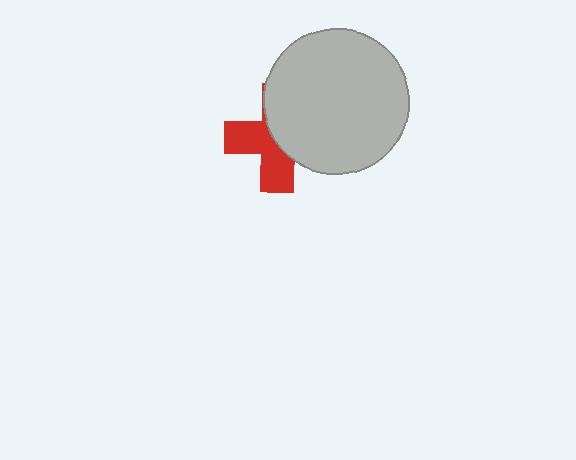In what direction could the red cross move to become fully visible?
The red cross could move left. That would shift it out from behind the light gray circle entirely.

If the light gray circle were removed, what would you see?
You would see the complete red cross.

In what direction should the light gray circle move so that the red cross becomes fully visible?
The light gray circle should move right. That is the shortest direction to clear the overlap and leave the red cross fully visible.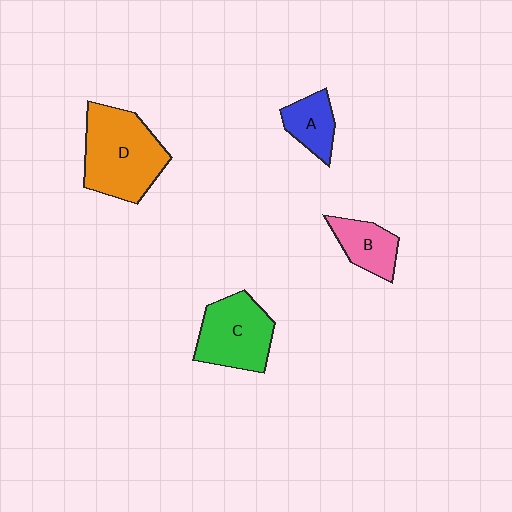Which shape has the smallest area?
Shape A (blue).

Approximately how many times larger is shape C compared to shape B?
Approximately 1.7 times.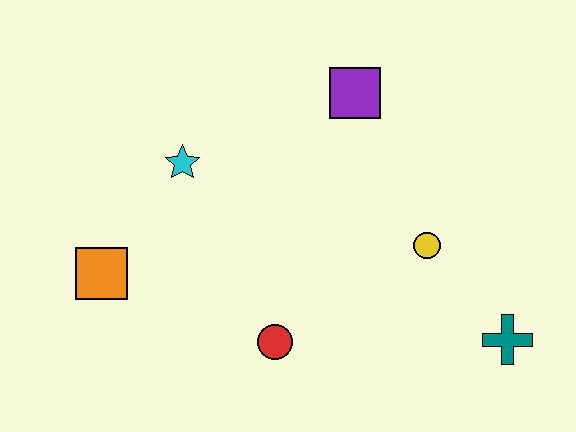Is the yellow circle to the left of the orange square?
No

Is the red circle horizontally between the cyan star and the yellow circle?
Yes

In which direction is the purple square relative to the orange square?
The purple square is to the right of the orange square.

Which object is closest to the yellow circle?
The teal cross is closest to the yellow circle.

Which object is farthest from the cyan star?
The teal cross is farthest from the cyan star.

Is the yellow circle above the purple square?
No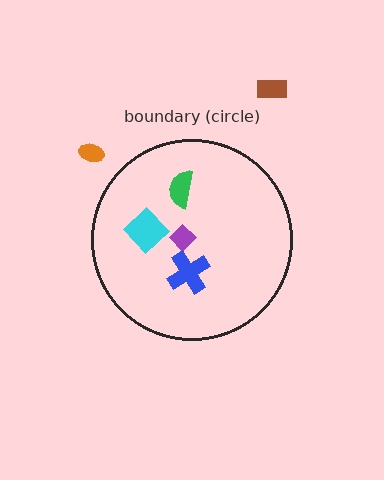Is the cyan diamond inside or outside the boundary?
Inside.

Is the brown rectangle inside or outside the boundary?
Outside.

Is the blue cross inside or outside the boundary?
Inside.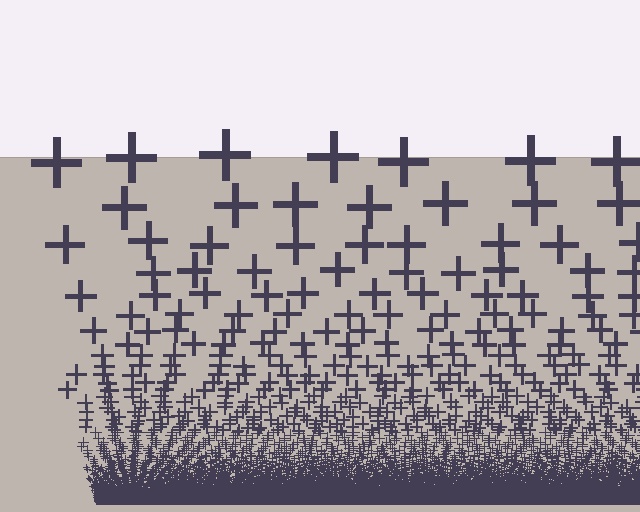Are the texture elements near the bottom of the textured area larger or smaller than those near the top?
Smaller. The gradient is inverted — elements near the bottom are smaller and denser.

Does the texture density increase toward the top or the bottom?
Density increases toward the bottom.